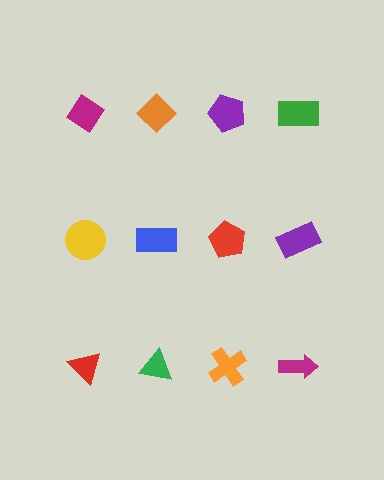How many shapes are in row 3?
4 shapes.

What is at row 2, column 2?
A blue rectangle.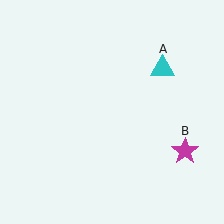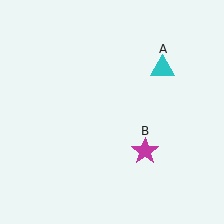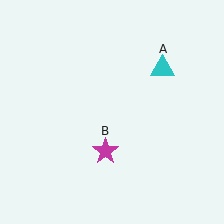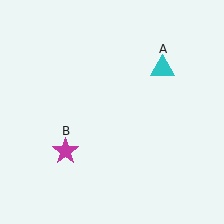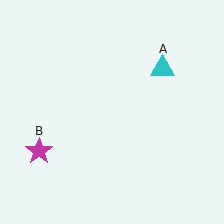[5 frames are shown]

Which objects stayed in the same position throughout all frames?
Cyan triangle (object A) remained stationary.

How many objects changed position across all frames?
1 object changed position: magenta star (object B).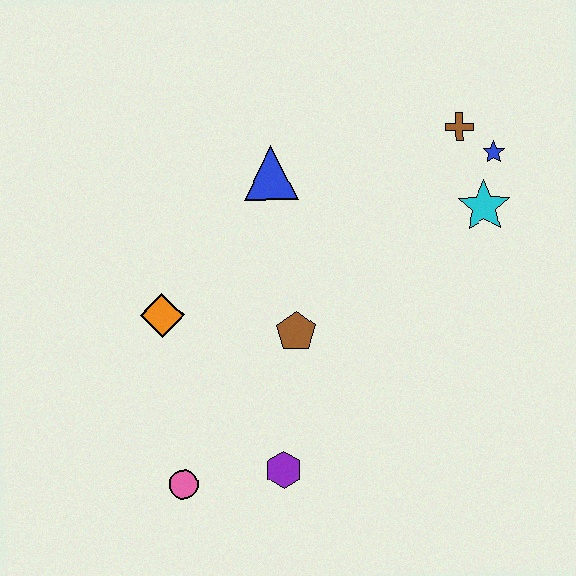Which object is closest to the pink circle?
The purple hexagon is closest to the pink circle.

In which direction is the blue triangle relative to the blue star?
The blue triangle is to the left of the blue star.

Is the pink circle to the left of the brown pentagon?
Yes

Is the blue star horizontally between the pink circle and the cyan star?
No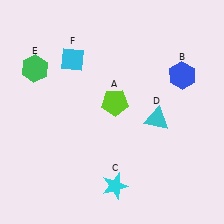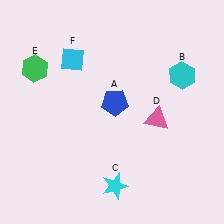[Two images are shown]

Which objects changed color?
A changed from lime to blue. B changed from blue to cyan. D changed from cyan to pink.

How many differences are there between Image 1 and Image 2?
There are 3 differences between the two images.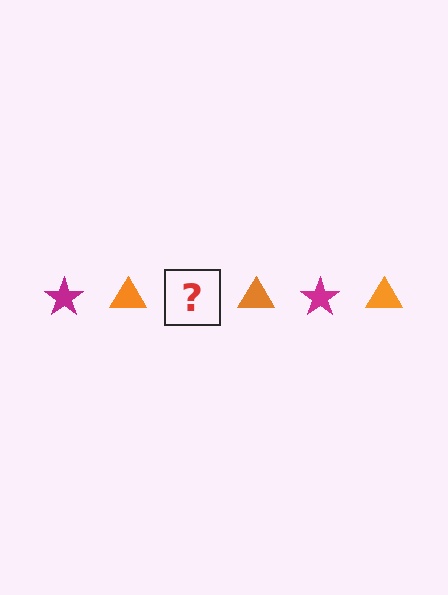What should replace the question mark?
The question mark should be replaced with a magenta star.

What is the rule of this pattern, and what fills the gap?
The rule is that the pattern alternates between magenta star and orange triangle. The gap should be filled with a magenta star.